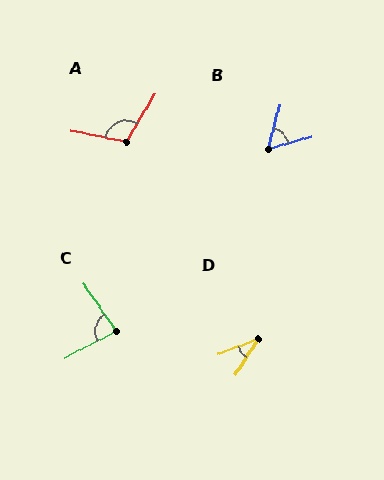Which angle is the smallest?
D, at approximately 37 degrees.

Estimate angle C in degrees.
Approximately 83 degrees.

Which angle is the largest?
A, at approximately 109 degrees.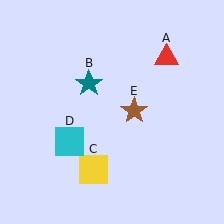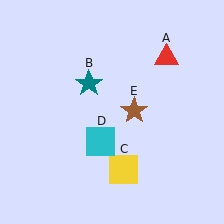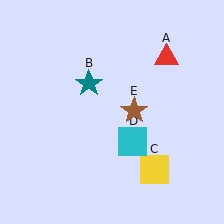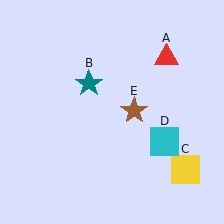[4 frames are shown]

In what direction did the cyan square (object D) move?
The cyan square (object D) moved right.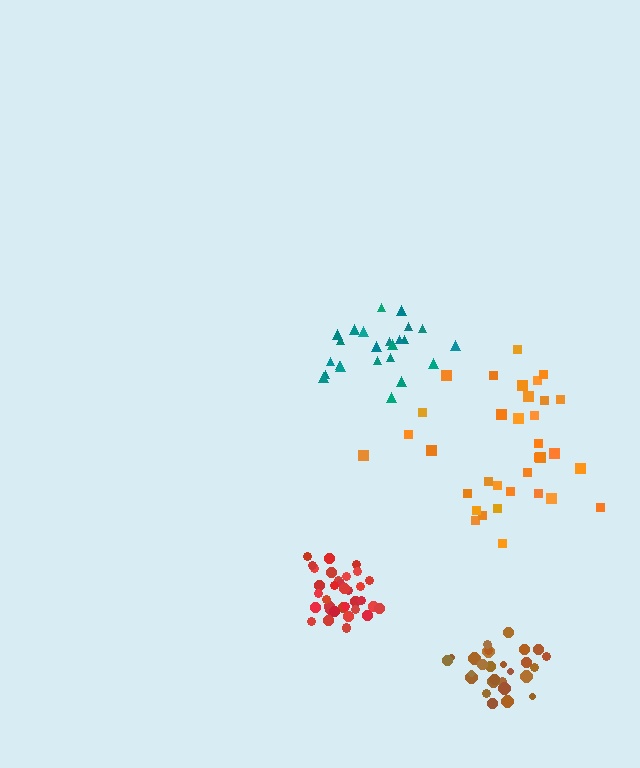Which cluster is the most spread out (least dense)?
Orange.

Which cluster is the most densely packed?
Red.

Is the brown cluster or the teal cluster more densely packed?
Brown.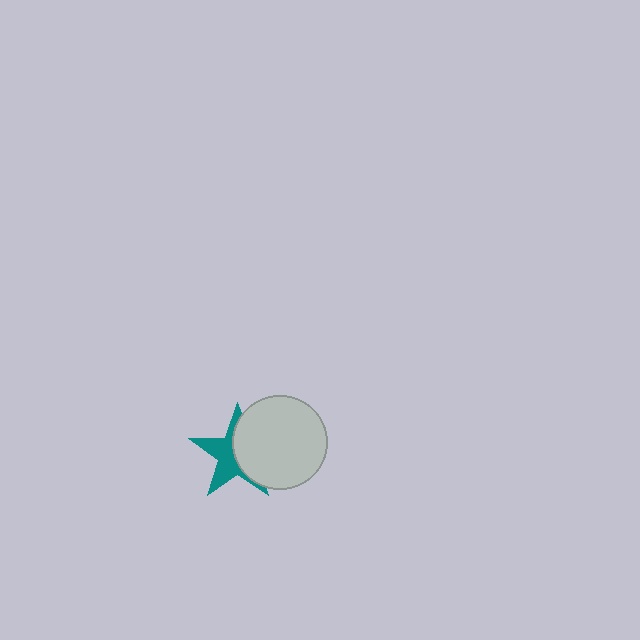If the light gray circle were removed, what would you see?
You would see the complete teal star.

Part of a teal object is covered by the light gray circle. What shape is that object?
It is a star.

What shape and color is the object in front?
The object in front is a light gray circle.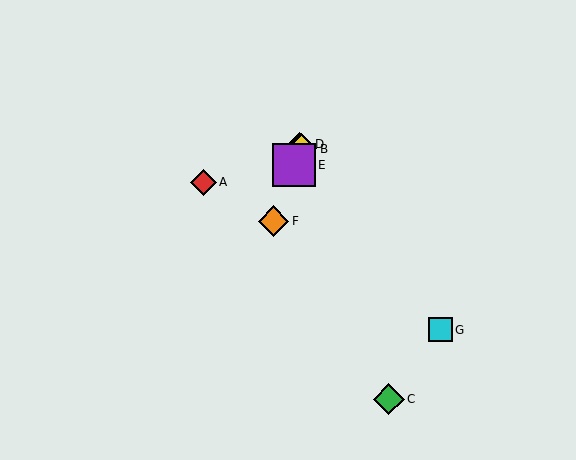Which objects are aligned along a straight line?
Objects B, D, E, F are aligned along a straight line.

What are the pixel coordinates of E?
Object E is at (294, 165).